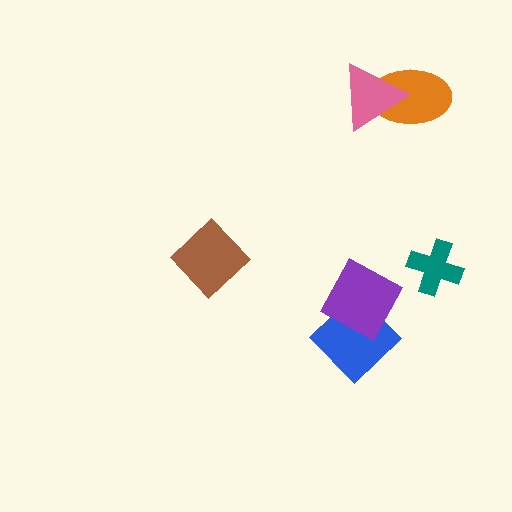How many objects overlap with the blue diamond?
1 object overlaps with the blue diamond.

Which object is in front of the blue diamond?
The purple diamond is in front of the blue diamond.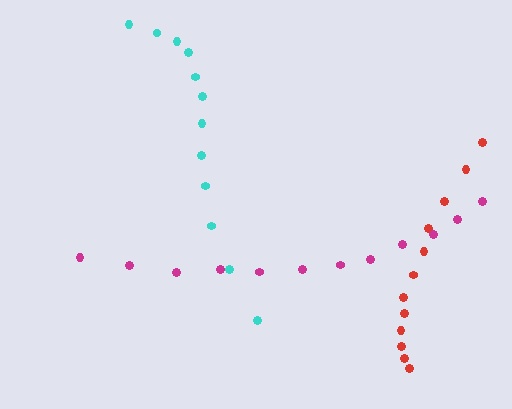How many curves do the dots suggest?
There are 3 distinct paths.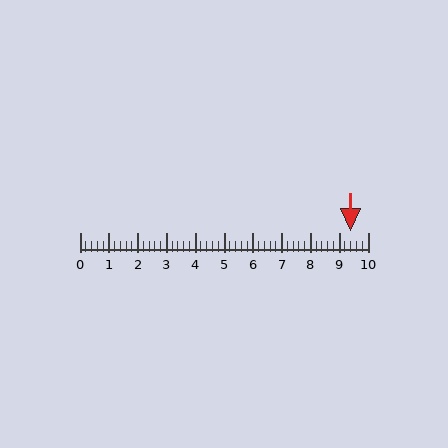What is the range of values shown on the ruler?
The ruler shows values from 0 to 10.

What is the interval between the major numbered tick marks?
The major tick marks are spaced 1 units apart.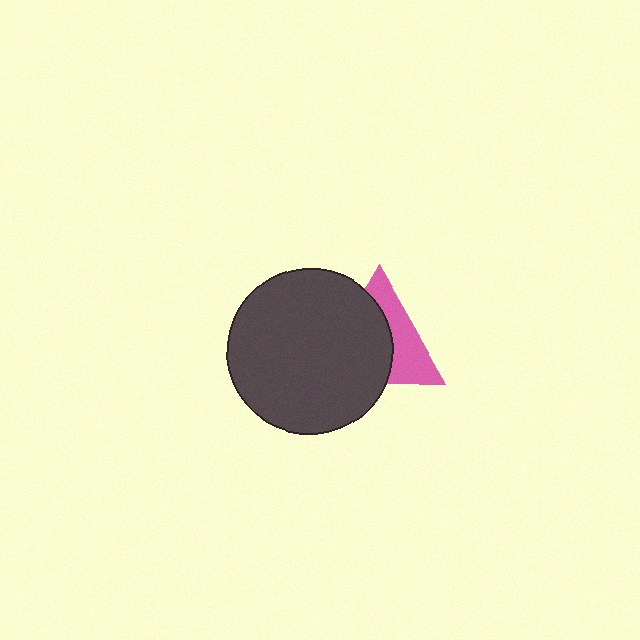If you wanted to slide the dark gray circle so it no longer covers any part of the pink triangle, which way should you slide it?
Slide it left — that is the most direct way to separate the two shapes.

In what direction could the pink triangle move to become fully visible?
The pink triangle could move right. That would shift it out from behind the dark gray circle entirely.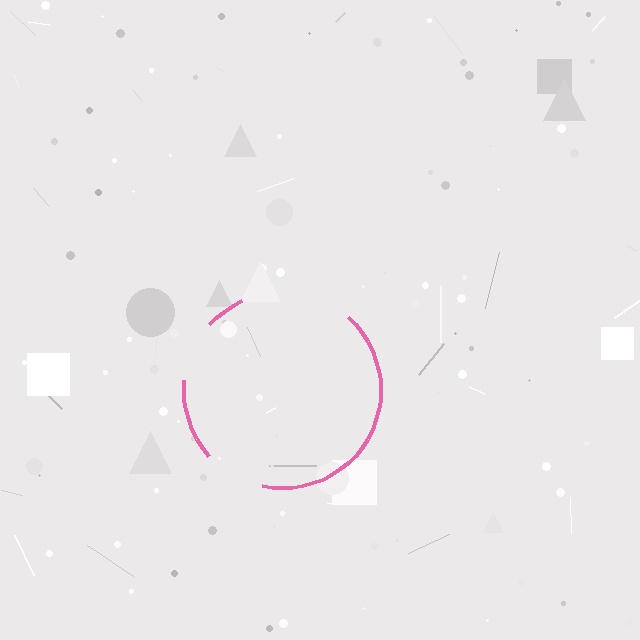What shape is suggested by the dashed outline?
The dashed outline suggests a circle.